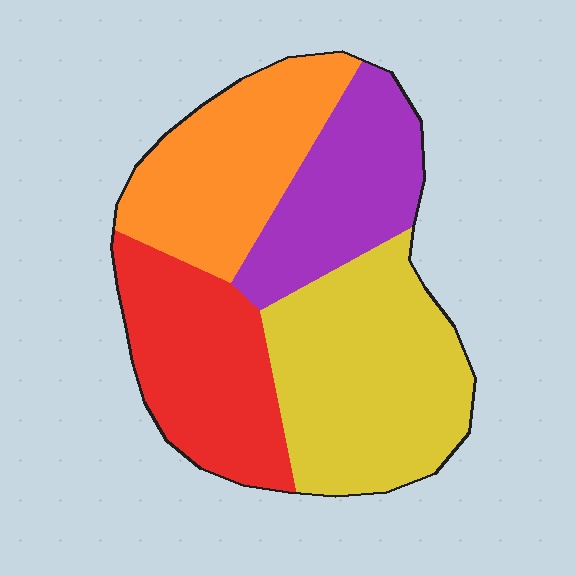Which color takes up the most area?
Yellow, at roughly 35%.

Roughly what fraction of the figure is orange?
Orange takes up about one quarter (1/4) of the figure.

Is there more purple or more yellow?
Yellow.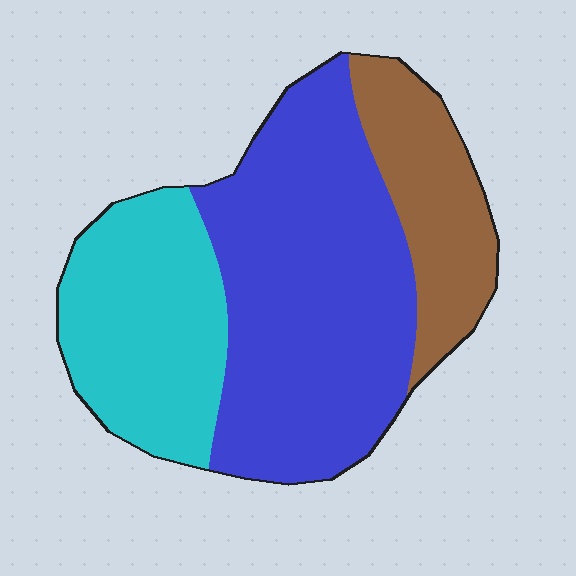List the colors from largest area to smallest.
From largest to smallest: blue, cyan, brown.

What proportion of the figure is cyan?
Cyan covers about 30% of the figure.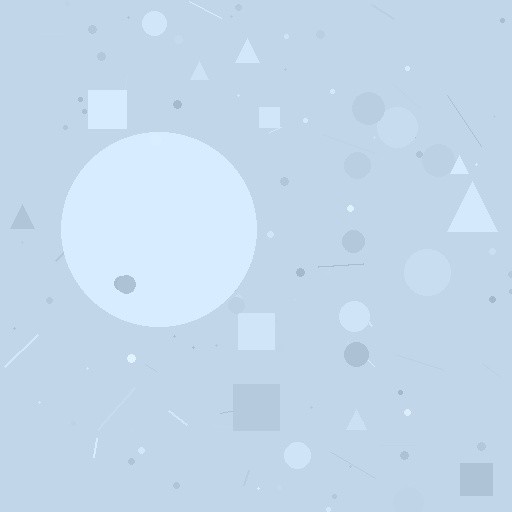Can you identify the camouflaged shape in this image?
The camouflaged shape is a circle.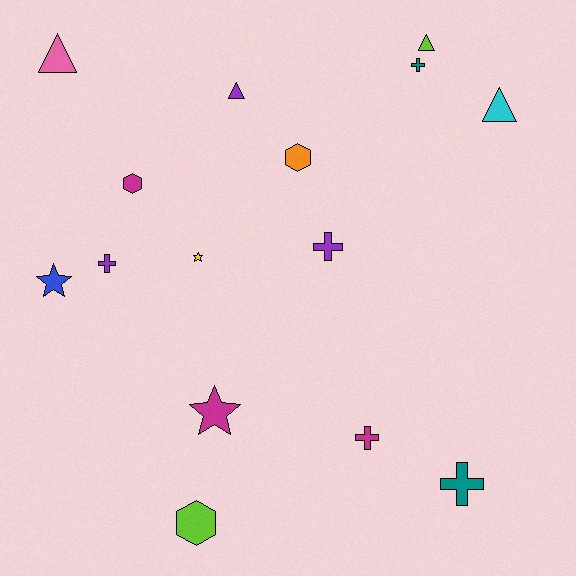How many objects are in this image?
There are 15 objects.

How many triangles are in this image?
There are 4 triangles.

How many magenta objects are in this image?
There are 3 magenta objects.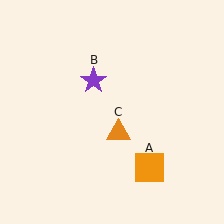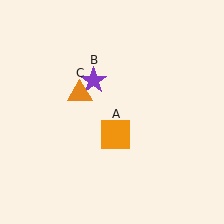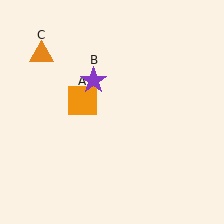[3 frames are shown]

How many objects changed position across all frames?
2 objects changed position: orange square (object A), orange triangle (object C).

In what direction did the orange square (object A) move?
The orange square (object A) moved up and to the left.